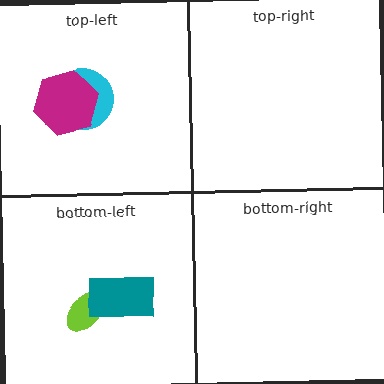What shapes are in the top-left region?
The cyan circle, the magenta hexagon.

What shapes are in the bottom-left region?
The lime ellipse, the teal rectangle.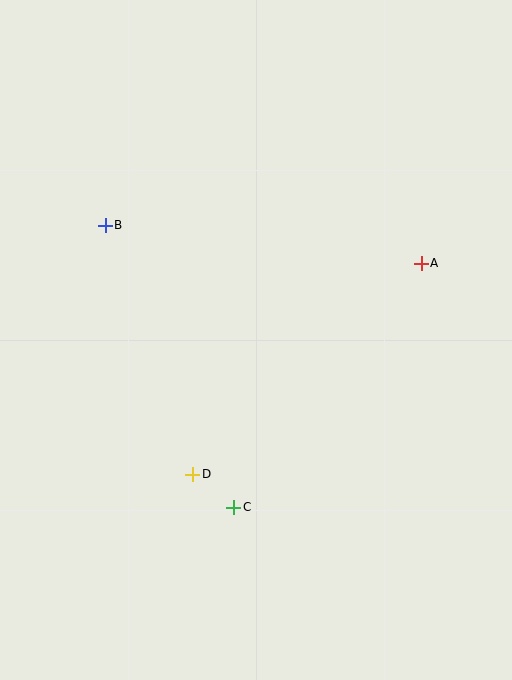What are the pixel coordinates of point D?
Point D is at (193, 474).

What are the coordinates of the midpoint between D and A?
The midpoint between D and A is at (307, 369).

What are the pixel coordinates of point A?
Point A is at (421, 263).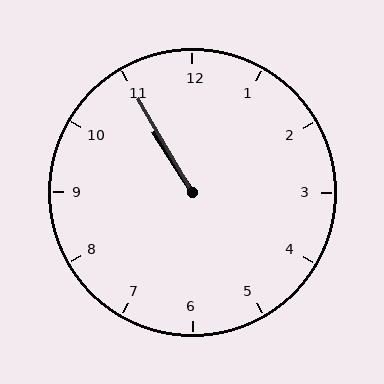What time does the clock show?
10:55.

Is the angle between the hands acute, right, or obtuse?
It is acute.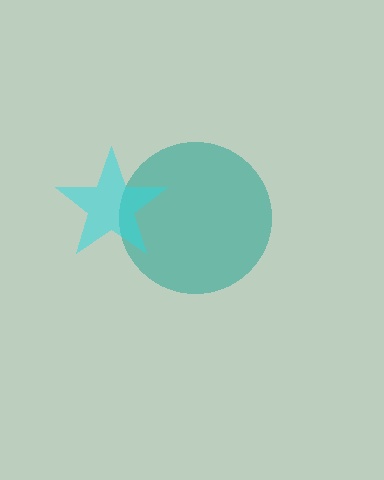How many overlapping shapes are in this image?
There are 2 overlapping shapes in the image.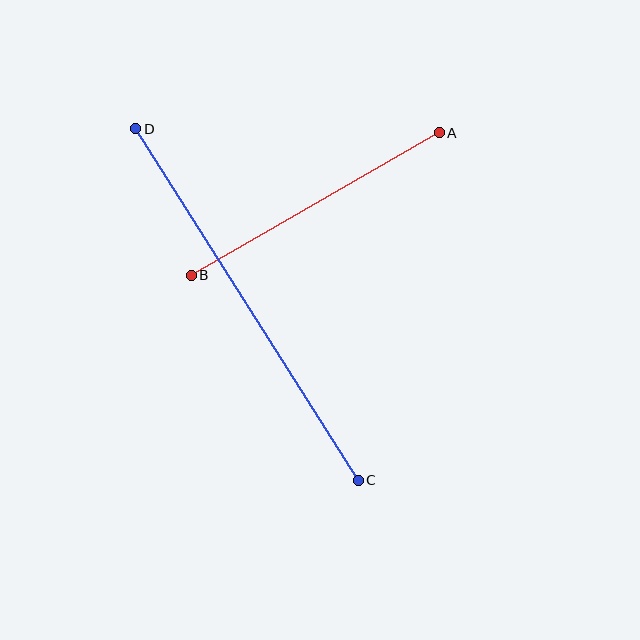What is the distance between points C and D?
The distance is approximately 416 pixels.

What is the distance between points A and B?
The distance is approximately 286 pixels.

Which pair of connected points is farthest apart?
Points C and D are farthest apart.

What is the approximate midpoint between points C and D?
The midpoint is at approximately (247, 304) pixels.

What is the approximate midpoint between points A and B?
The midpoint is at approximately (315, 204) pixels.